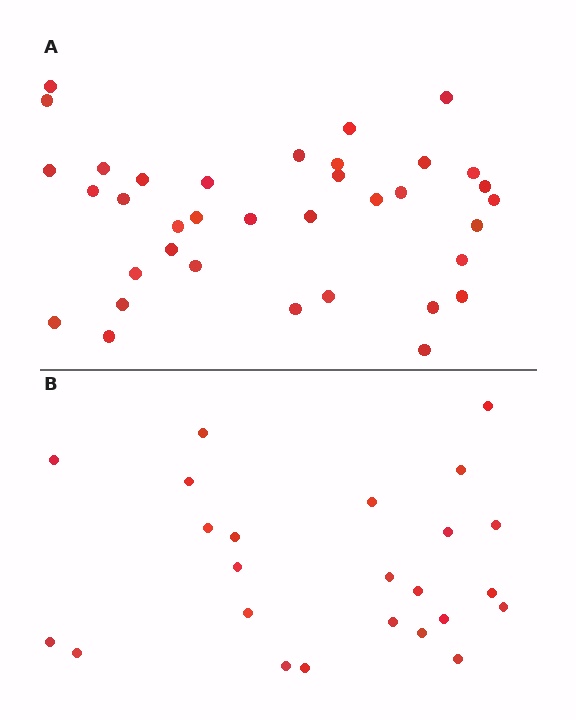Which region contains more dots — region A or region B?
Region A (the top region) has more dots.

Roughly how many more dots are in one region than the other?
Region A has roughly 12 or so more dots than region B.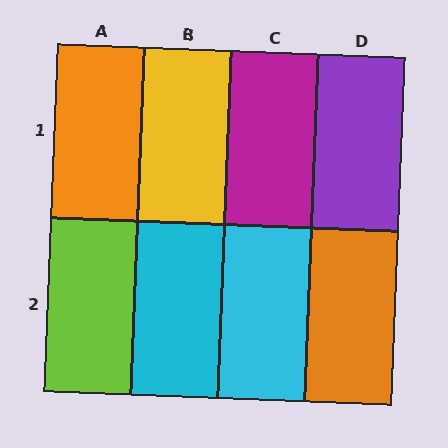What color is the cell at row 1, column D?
Purple.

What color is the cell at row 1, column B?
Yellow.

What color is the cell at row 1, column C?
Magenta.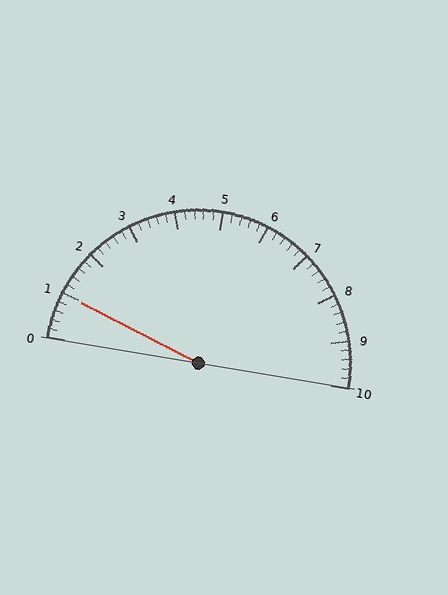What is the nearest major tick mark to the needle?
The nearest major tick mark is 1.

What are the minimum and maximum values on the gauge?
The gauge ranges from 0 to 10.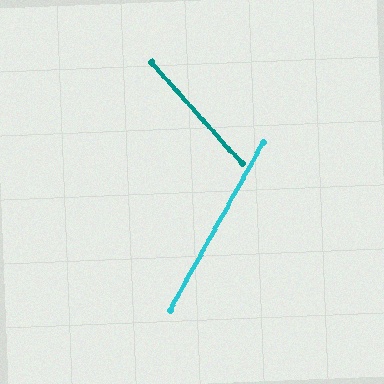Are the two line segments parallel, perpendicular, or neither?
Neither parallel nor perpendicular — they differ by about 71°.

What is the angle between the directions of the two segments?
Approximately 71 degrees.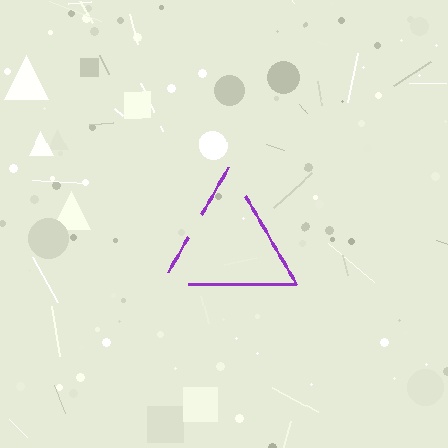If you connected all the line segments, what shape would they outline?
They would outline a triangle.